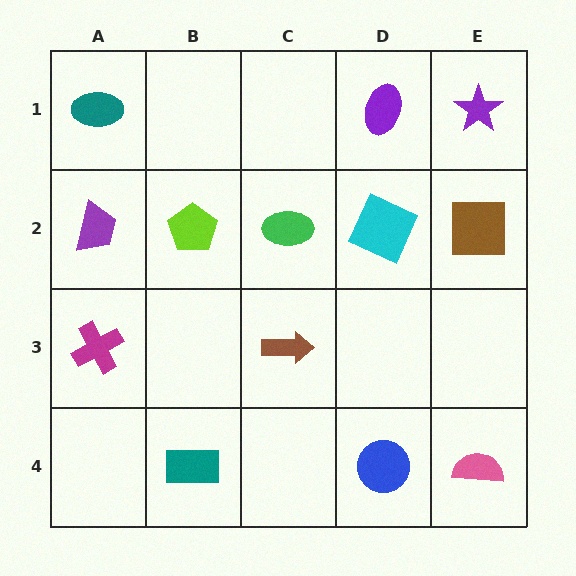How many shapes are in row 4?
3 shapes.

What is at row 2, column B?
A lime pentagon.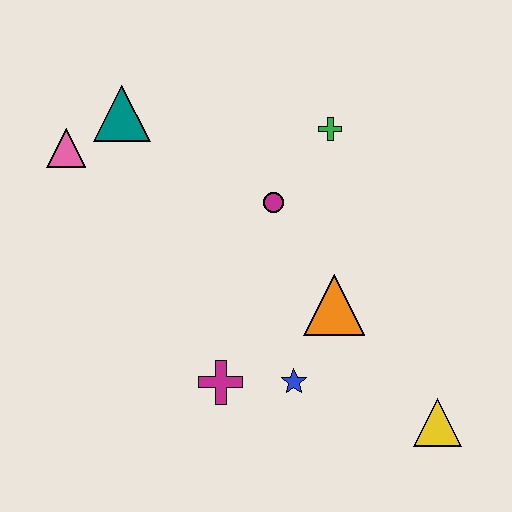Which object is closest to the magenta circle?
The green cross is closest to the magenta circle.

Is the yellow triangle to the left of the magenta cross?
No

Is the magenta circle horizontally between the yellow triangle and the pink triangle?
Yes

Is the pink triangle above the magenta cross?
Yes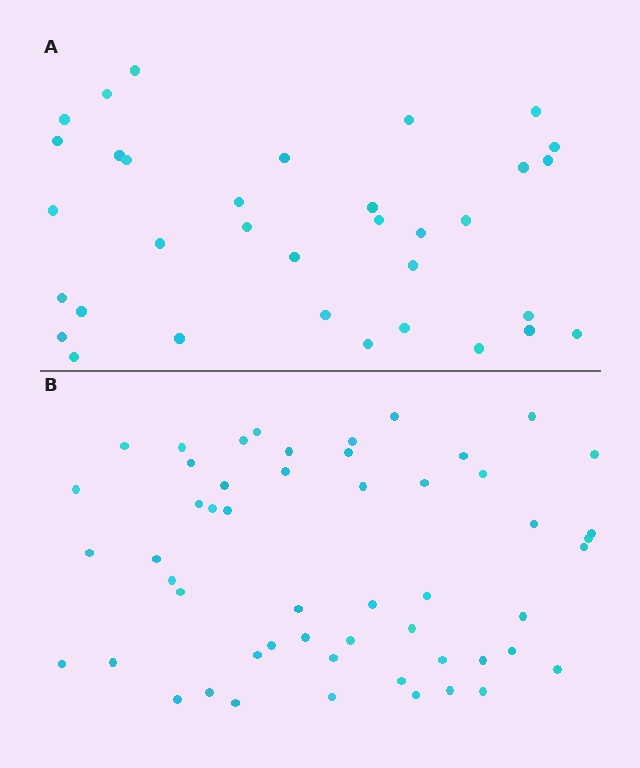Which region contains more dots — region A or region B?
Region B (the bottom region) has more dots.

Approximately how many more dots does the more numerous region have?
Region B has approximately 20 more dots than region A.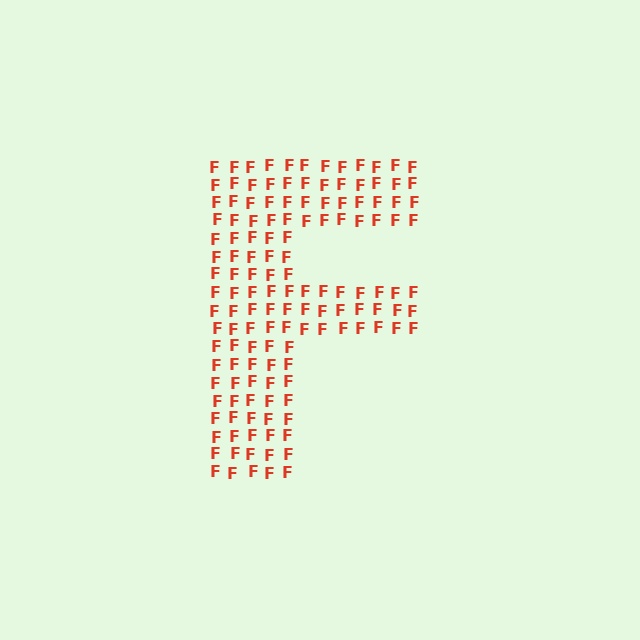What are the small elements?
The small elements are letter F's.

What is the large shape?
The large shape is the letter F.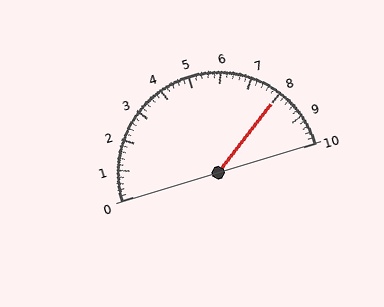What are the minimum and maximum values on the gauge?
The gauge ranges from 0 to 10.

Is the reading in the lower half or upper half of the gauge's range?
The reading is in the upper half of the range (0 to 10).